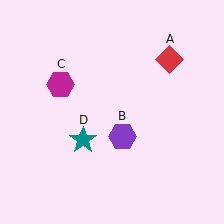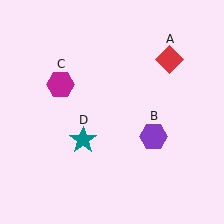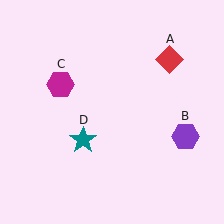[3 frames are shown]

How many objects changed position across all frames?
1 object changed position: purple hexagon (object B).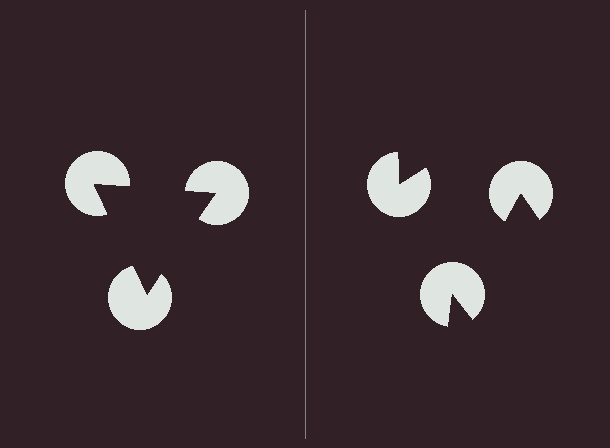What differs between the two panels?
The pac-man discs are positioned identically on both sides; only the wedge orientations differ. On the left they align to a triangle; on the right they are misaligned.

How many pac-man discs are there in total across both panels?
6 — 3 on each side.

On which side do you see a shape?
An illusory triangle appears on the left side. On the right side the wedge cuts are rotated, so no coherent shape forms.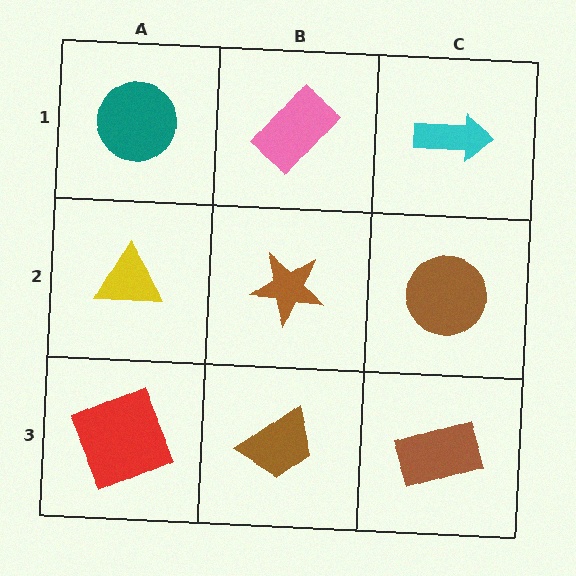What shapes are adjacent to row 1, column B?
A brown star (row 2, column B), a teal circle (row 1, column A), a cyan arrow (row 1, column C).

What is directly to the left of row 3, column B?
A red square.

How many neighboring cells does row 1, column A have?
2.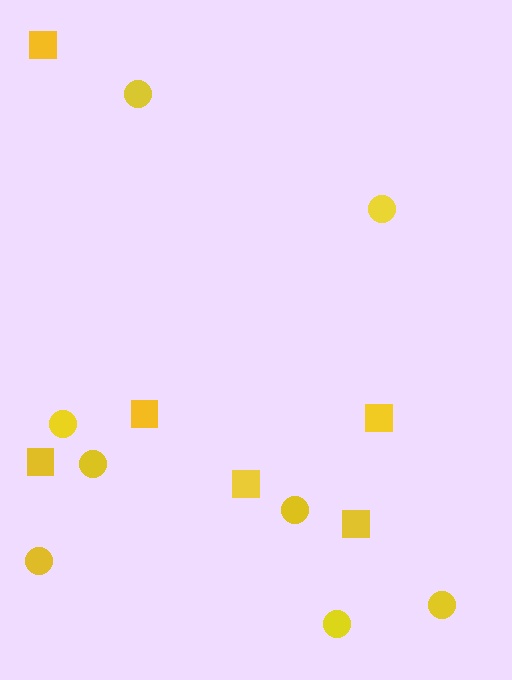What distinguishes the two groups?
There are 2 groups: one group of squares (6) and one group of circles (8).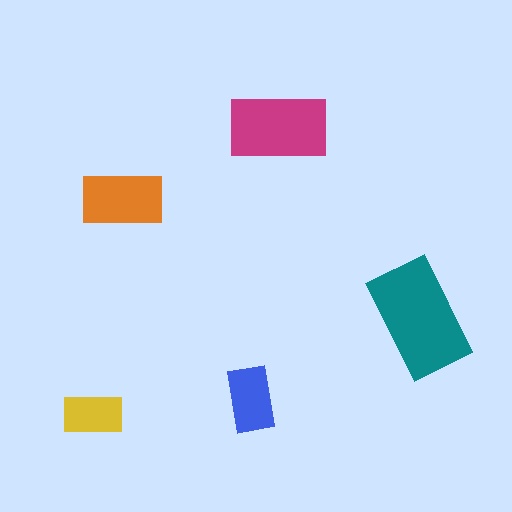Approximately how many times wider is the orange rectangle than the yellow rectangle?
About 1.5 times wider.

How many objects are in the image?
There are 5 objects in the image.